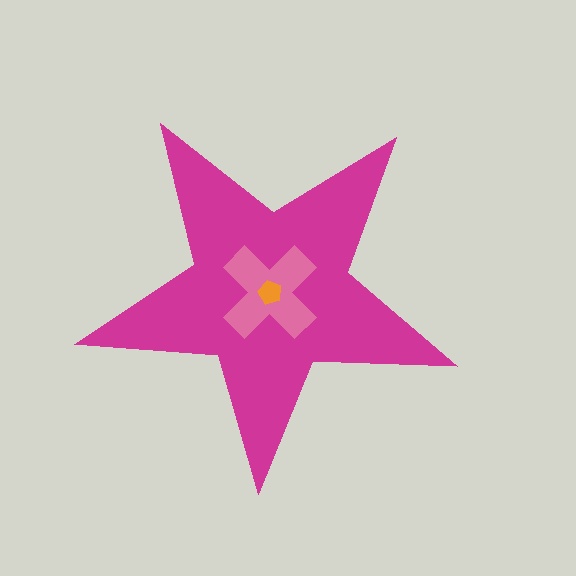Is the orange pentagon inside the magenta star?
Yes.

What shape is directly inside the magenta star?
The pink cross.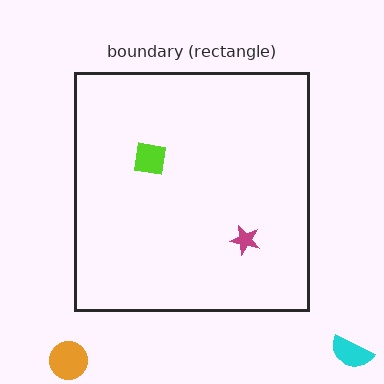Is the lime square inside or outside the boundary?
Inside.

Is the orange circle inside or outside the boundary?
Outside.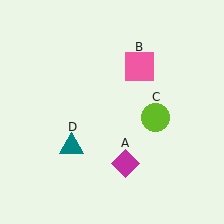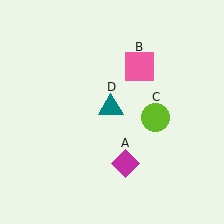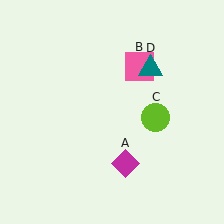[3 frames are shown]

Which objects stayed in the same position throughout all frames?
Magenta diamond (object A) and pink square (object B) and lime circle (object C) remained stationary.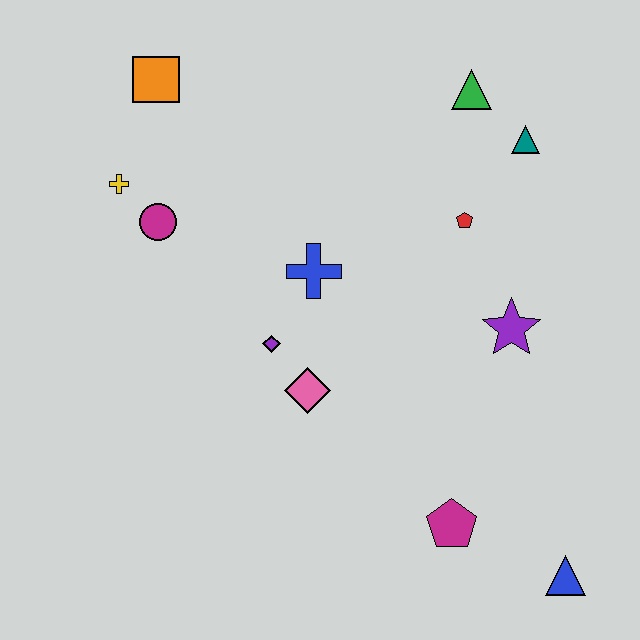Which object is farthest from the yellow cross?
The blue triangle is farthest from the yellow cross.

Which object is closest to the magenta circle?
The yellow cross is closest to the magenta circle.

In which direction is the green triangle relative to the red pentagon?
The green triangle is above the red pentagon.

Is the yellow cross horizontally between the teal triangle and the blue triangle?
No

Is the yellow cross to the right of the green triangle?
No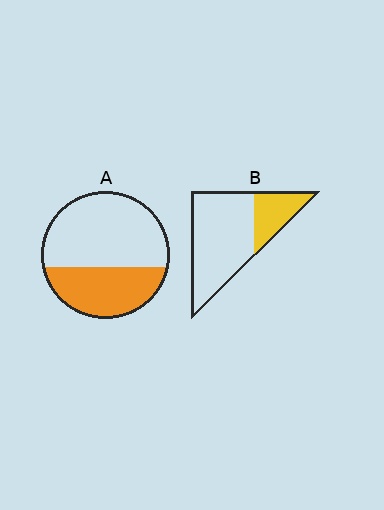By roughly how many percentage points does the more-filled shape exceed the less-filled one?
By roughly 10 percentage points (A over B).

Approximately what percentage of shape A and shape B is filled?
A is approximately 40% and B is approximately 25%.